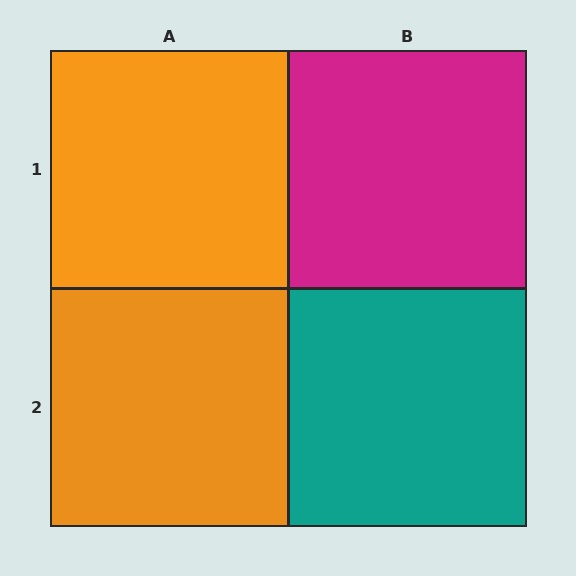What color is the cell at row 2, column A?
Orange.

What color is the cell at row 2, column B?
Teal.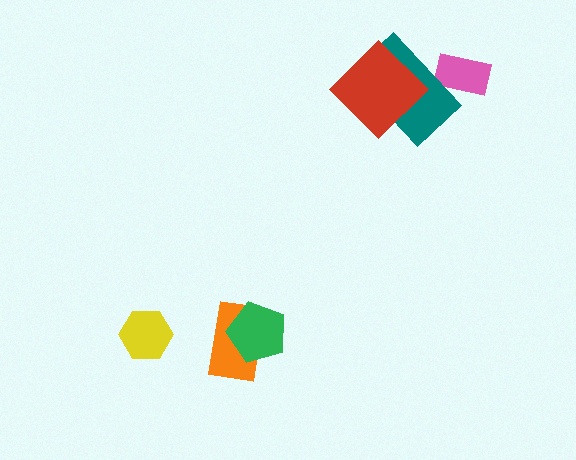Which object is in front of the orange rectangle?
The green pentagon is in front of the orange rectangle.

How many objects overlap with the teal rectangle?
2 objects overlap with the teal rectangle.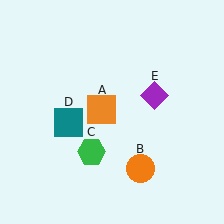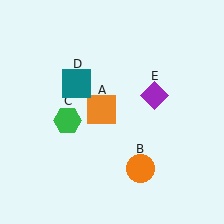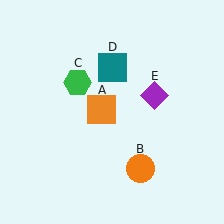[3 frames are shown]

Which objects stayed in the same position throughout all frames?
Orange square (object A) and orange circle (object B) and purple diamond (object E) remained stationary.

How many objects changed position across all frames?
2 objects changed position: green hexagon (object C), teal square (object D).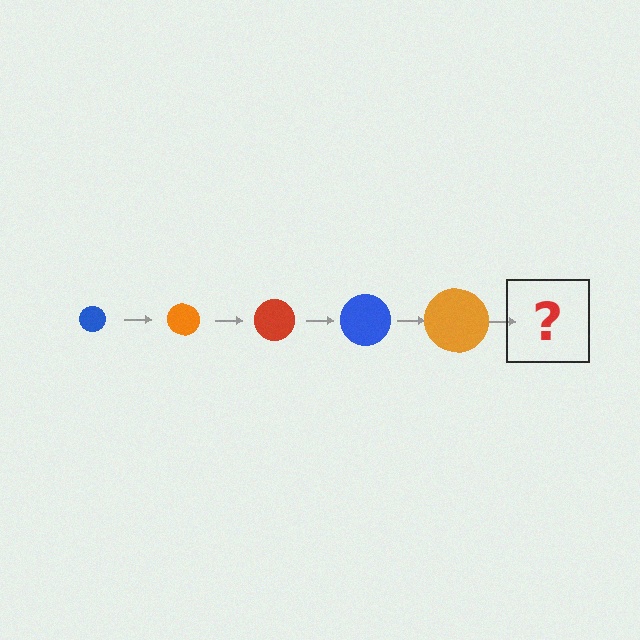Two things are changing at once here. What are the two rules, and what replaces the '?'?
The two rules are that the circle grows larger each step and the color cycles through blue, orange, and red. The '?' should be a red circle, larger than the previous one.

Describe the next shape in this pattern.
It should be a red circle, larger than the previous one.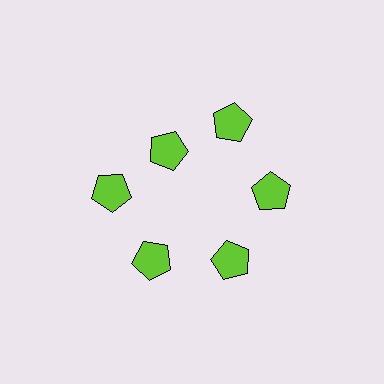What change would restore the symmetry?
The symmetry would be restored by moving it outward, back onto the ring so that all 6 pentagons sit at equal angles and equal distance from the center.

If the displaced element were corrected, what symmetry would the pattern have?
It would have 6-fold rotational symmetry — the pattern would map onto itself every 60 degrees.